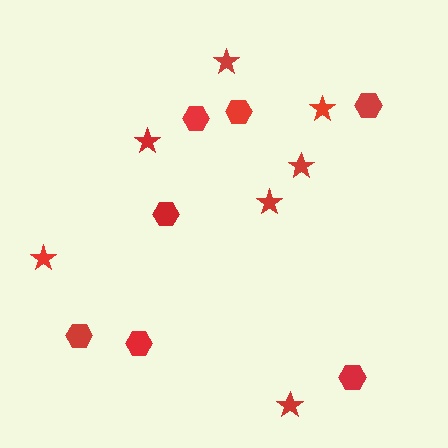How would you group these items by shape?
There are 2 groups: one group of stars (7) and one group of hexagons (7).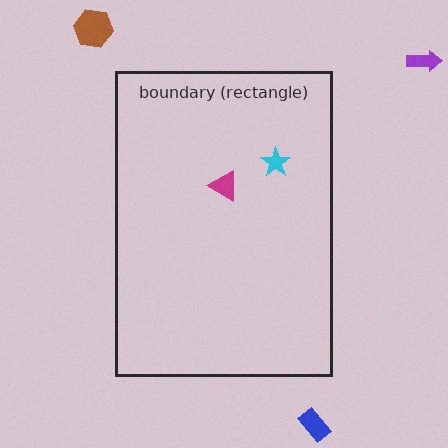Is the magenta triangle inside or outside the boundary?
Inside.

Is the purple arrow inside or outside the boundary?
Outside.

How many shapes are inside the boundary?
2 inside, 3 outside.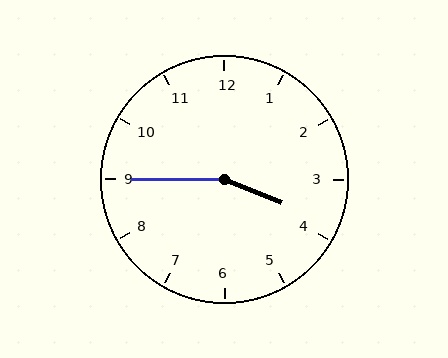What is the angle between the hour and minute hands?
Approximately 158 degrees.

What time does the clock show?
3:45.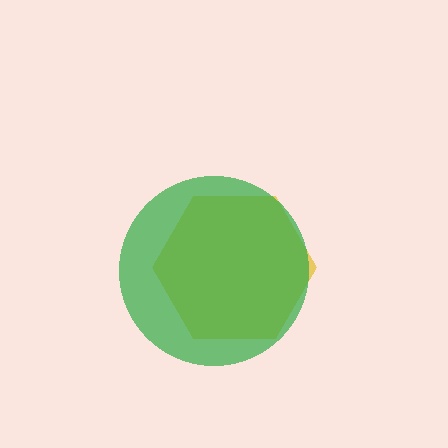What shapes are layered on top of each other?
The layered shapes are: a yellow hexagon, a green circle.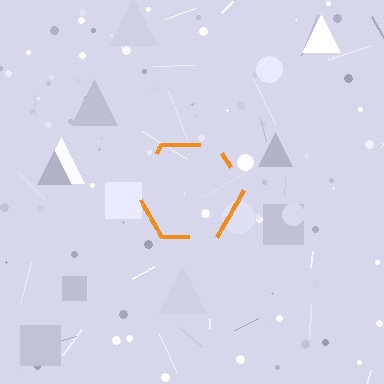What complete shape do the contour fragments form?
The contour fragments form a hexagon.